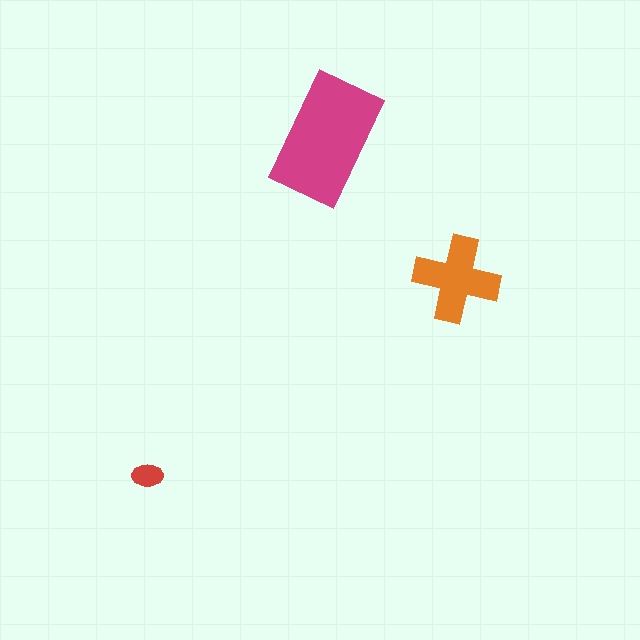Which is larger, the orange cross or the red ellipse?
The orange cross.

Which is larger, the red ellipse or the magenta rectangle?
The magenta rectangle.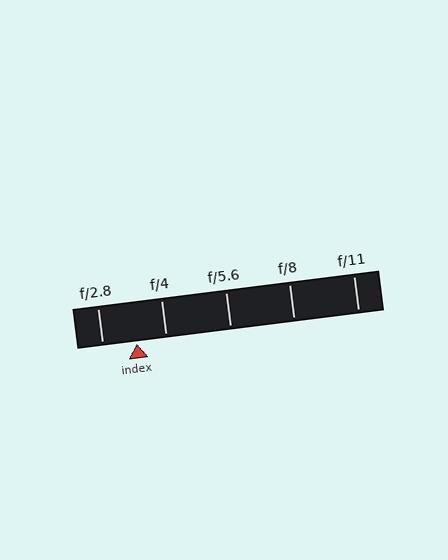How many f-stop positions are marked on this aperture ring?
There are 5 f-stop positions marked.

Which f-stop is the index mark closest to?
The index mark is closest to f/4.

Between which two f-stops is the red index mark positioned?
The index mark is between f/2.8 and f/4.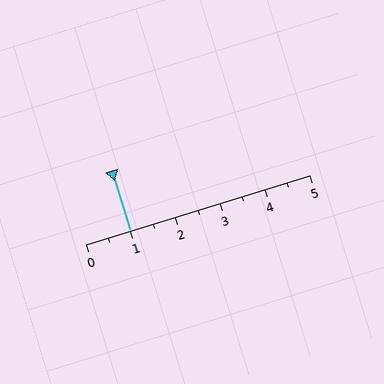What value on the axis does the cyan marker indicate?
The marker indicates approximately 1.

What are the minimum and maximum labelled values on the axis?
The axis runs from 0 to 5.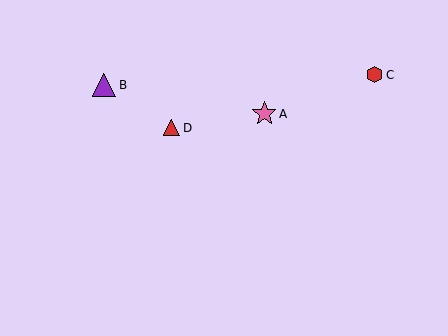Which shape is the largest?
The pink star (labeled A) is the largest.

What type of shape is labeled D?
Shape D is a red triangle.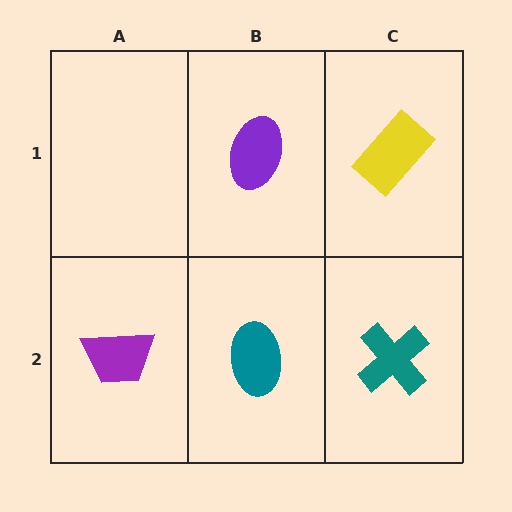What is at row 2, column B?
A teal ellipse.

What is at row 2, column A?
A purple trapezoid.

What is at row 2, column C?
A teal cross.